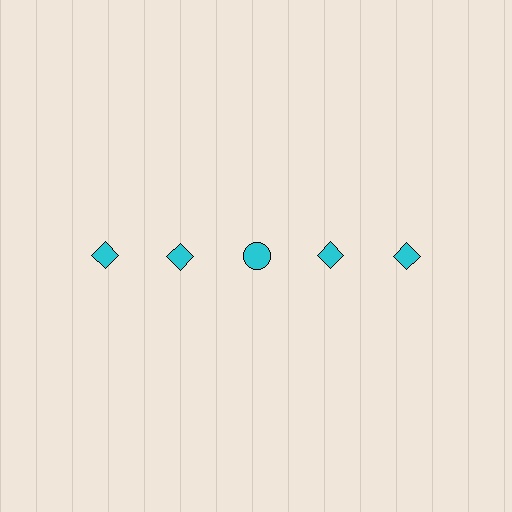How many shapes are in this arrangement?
There are 5 shapes arranged in a grid pattern.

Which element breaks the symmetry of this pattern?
The cyan circle in the top row, center column breaks the symmetry. All other shapes are cyan diamonds.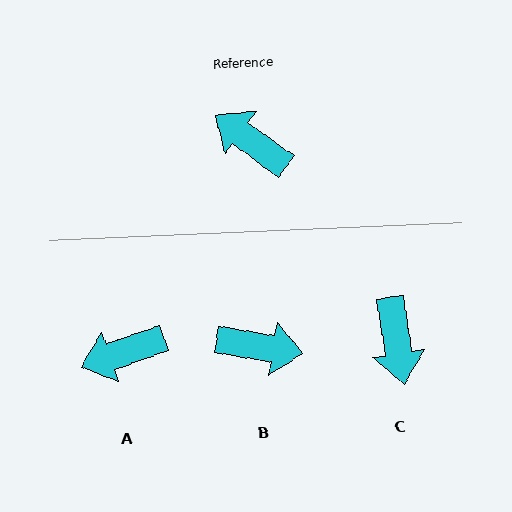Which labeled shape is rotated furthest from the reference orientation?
B, about 153 degrees away.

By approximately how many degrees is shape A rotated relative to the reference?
Approximately 56 degrees counter-clockwise.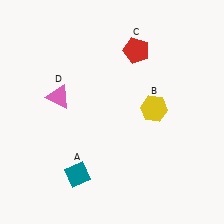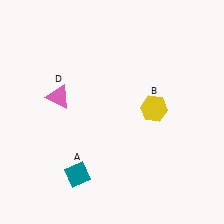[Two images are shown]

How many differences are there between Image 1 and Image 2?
There is 1 difference between the two images.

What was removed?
The red pentagon (C) was removed in Image 2.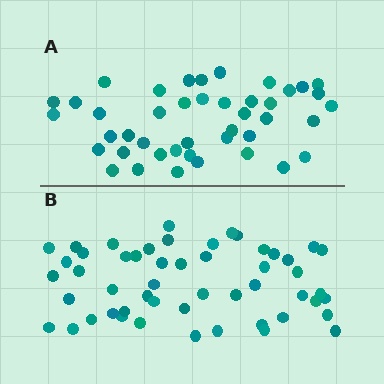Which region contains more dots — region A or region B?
Region B (the bottom region) has more dots.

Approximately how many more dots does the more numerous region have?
Region B has roughly 8 or so more dots than region A.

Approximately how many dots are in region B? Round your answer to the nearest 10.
About 50 dots. (The exact count is 52, which rounds to 50.)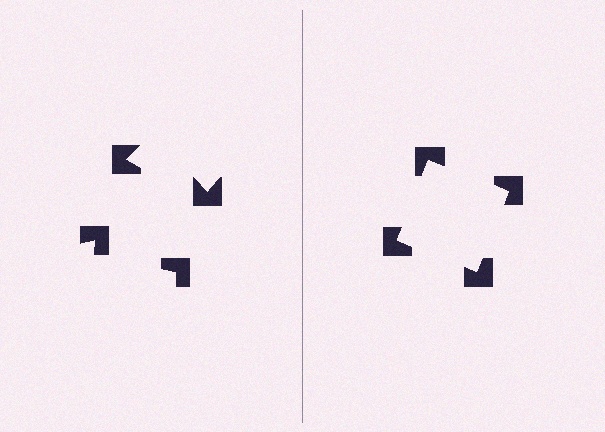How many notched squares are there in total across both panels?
8 — 4 on each side.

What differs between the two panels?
The notched squares are positioned identically on both sides; only the wedge orientations differ. On the right they align to a square; on the left they are misaligned.